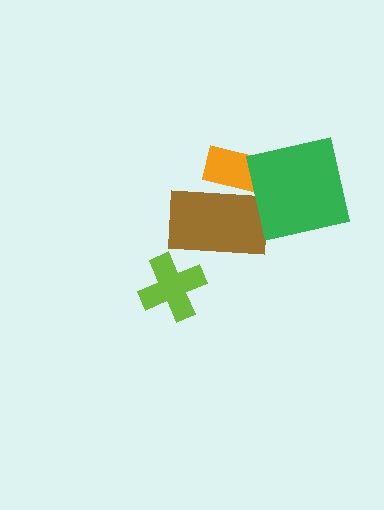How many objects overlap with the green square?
0 objects overlap with the green square.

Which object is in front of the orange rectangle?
The brown rectangle is in front of the orange rectangle.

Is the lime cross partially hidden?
No, no other shape covers it.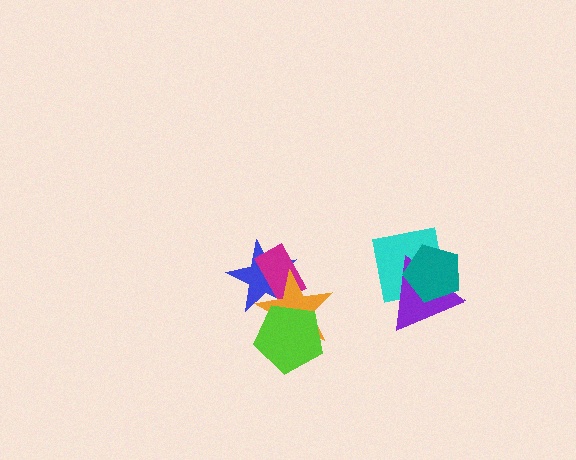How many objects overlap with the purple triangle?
2 objects overlap with the purple triangle.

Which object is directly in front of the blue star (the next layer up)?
The magenta rectangle is directly in front of the blue star.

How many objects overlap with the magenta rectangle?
2 objects overlap with the magenta rectangle.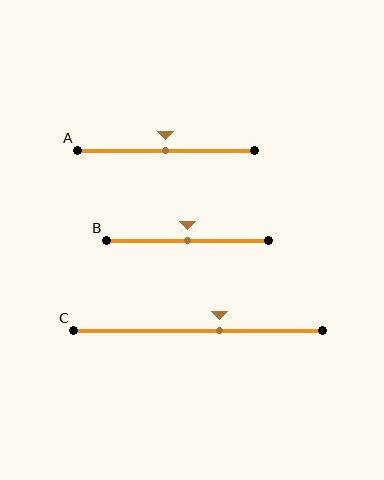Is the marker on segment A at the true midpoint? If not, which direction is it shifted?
Yes, the marker on segment A is at the true midpoint.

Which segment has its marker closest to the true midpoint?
Segment A has its marker closest to the true midpoint.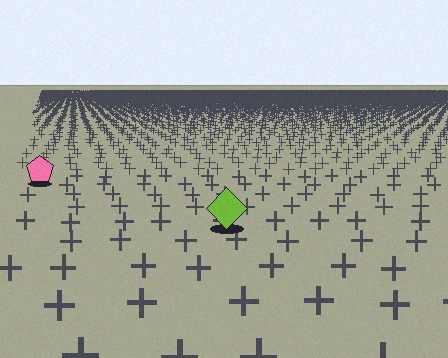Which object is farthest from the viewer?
The pink pentagon is farthest from the viewer. It appears smaller and the ground texture around it is denser.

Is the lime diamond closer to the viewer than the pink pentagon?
Yes. The lime diamond is closer — you can tell from the texture gradient: the ground texture is coarser near it.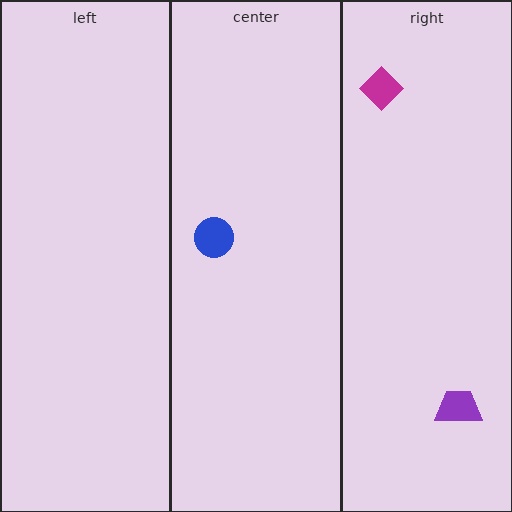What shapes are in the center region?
The blue circle.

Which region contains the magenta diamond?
The right region.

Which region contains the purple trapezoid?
The right region.